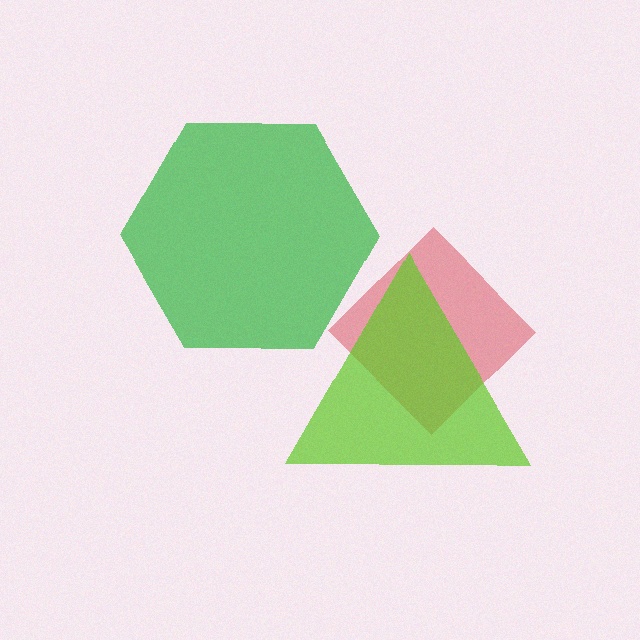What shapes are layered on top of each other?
The layered shapes are: a green hexagon, a red diamond, a lime triangle.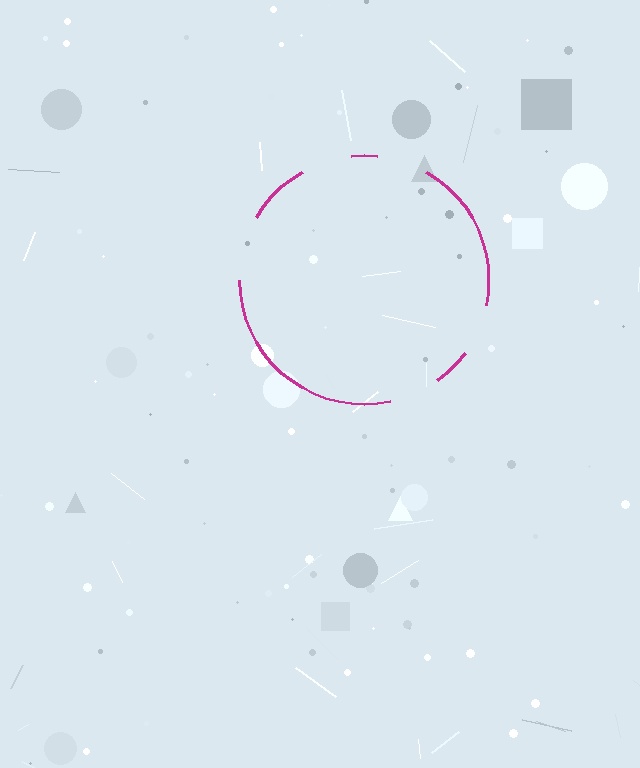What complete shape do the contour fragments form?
The contour fragments form a circle.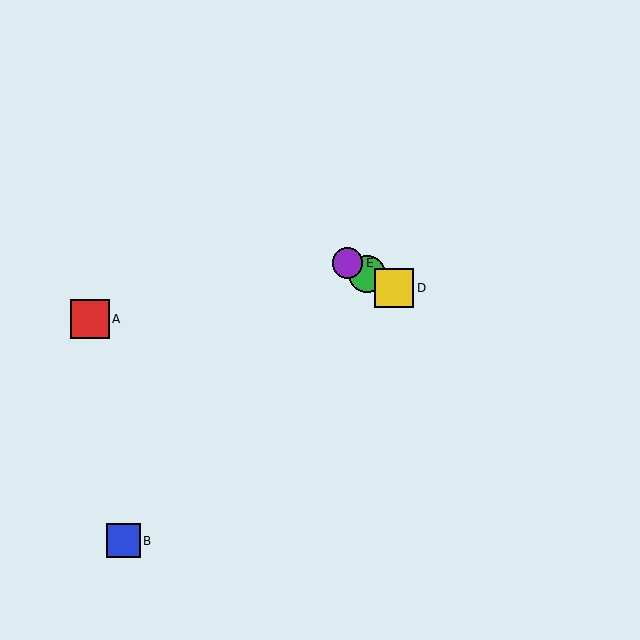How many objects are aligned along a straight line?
3 objects (C, D, E) are aligned along a straight line.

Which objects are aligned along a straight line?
Objects C, D, E are aligned along a straight line.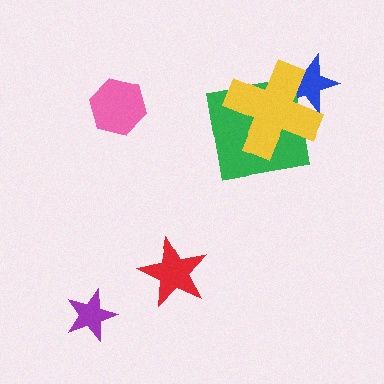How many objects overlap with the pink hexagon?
0 objects overlap with the pink hexagon.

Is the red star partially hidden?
No, no other shape covers it.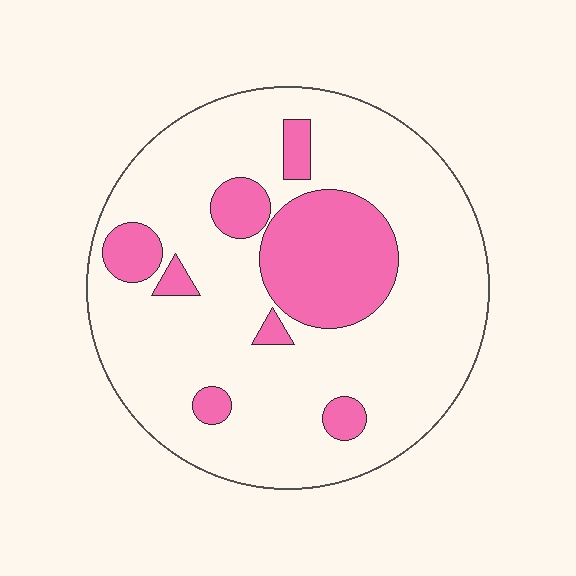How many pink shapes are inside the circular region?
8.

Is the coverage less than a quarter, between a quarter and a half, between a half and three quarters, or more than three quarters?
Less than a quarter.